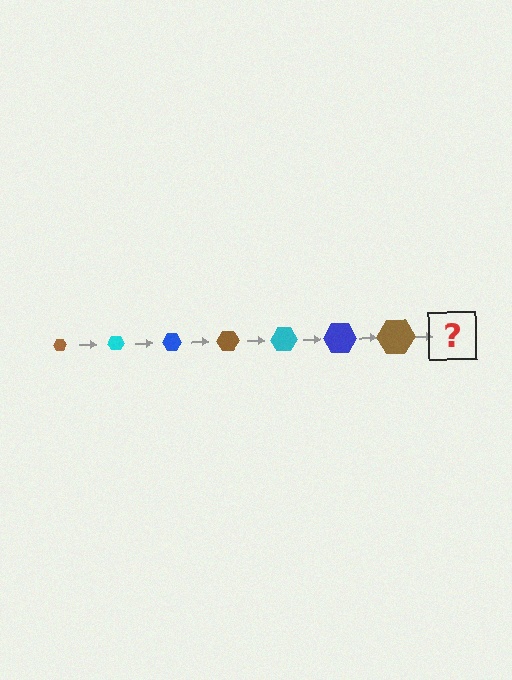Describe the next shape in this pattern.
It should be a cyan hexagon, larger than the previous one.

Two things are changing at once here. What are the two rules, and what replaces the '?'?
The two rules are that the hexagon grows larger each step and the color cycles through brown, cyan, and blue. The '?' should be a cyan hexagon, larger than the previous one.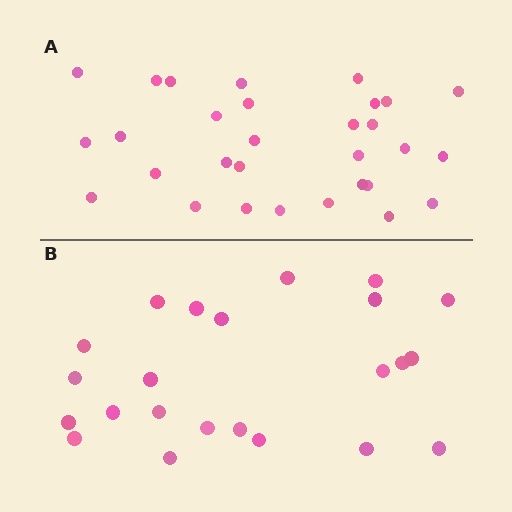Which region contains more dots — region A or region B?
Region A (the top region) has more dots.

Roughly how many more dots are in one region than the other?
Region A has roughly 8 or so more dots than region B.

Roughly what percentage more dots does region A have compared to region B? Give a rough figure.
About 30% more.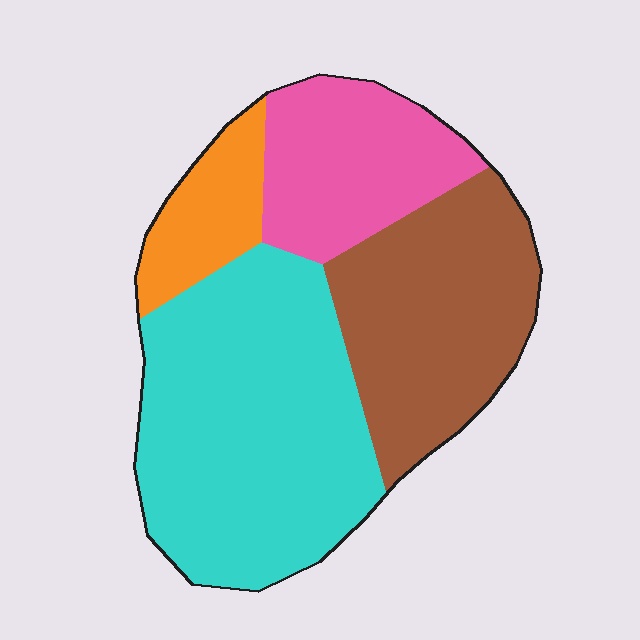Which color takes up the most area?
Cyan, at roughly 45%.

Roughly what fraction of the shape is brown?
Brown covers roughly 30% of the shape.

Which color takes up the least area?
Orange, at roughly 10%.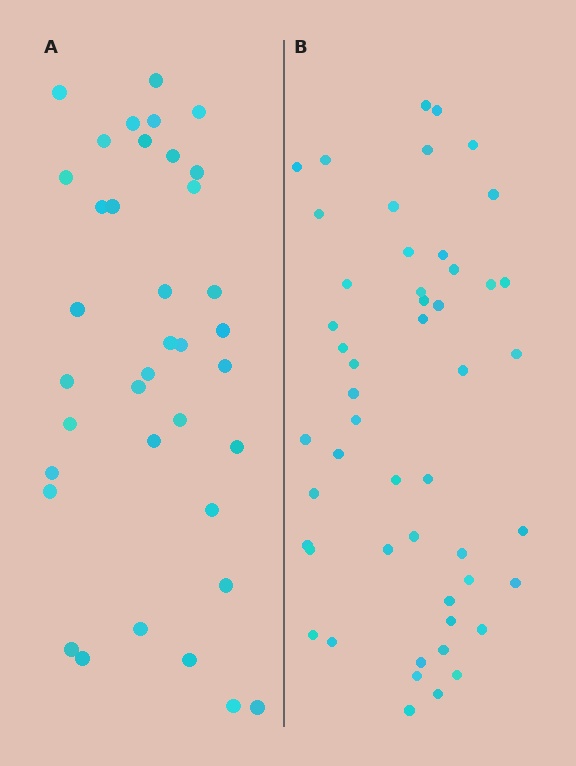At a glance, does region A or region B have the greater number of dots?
Region B (the right region) has more dots.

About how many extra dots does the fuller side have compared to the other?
Region B has approximately 15 more dots than region A.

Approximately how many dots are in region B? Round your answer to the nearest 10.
About 50 dots.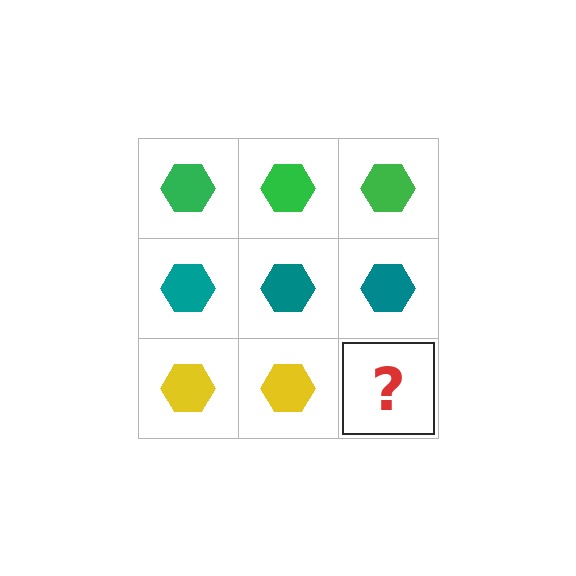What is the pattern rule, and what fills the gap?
The rule is that each row has a consistent color. The gap should be filled with a yellow hexagon.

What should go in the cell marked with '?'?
The missing cell should contain a yellow hexagon.